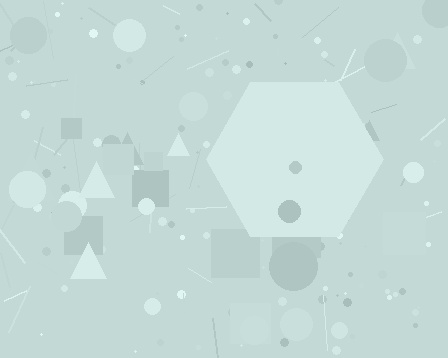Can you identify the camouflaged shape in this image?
The camouflaged shape is a hexagon.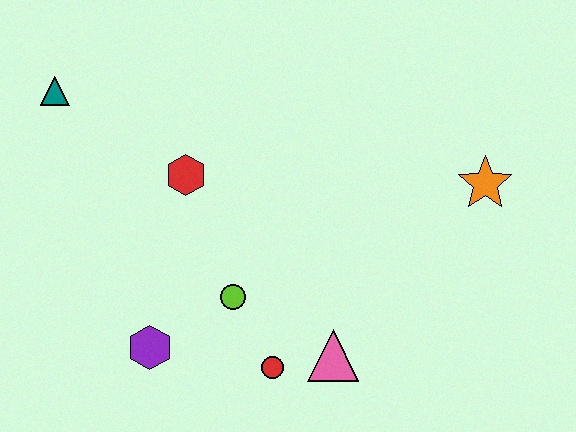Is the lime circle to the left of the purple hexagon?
No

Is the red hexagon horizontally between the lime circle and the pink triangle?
No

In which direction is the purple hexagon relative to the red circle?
The purple hexagon is to the left of the red circle.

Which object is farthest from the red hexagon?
The orange star is farthest from the red hexagon.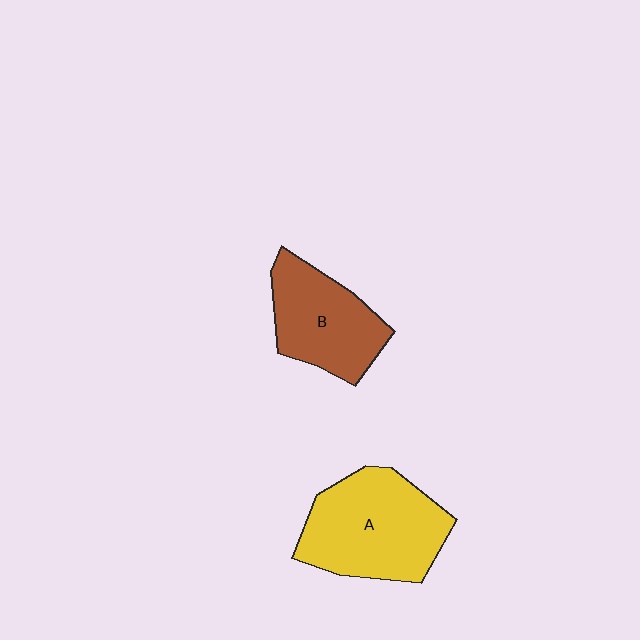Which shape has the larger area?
Shape A (yellow).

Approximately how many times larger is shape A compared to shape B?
Approximately 1.3 times.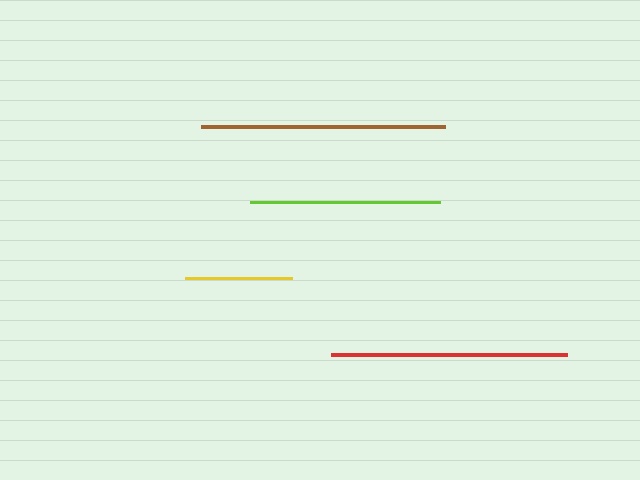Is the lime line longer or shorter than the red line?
The red line is longer than the lime line.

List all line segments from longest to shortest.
From longest to shortest: brown, red, lime, yellow.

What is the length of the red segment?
The red segment is approximately 235 pixels long.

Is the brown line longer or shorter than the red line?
The brown line is longer than the red line.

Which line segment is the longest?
The brown line is the longest at approximately 244 pixels.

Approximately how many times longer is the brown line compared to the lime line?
The brown line is approximately 1.3 times the length of the lime line.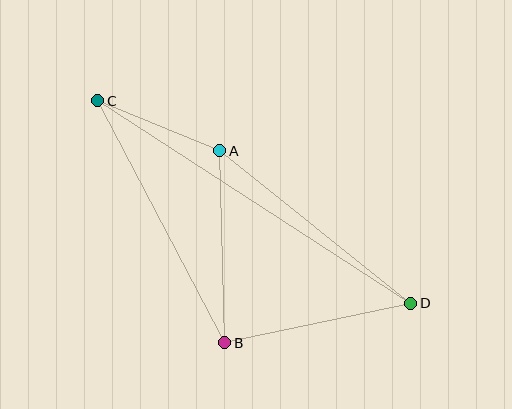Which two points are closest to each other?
Points A and C are closest to each other.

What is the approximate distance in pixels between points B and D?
The distance between B and D is approximately 190 pixels.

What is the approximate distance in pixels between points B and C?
The distance between B and C is approximately 273 pixels.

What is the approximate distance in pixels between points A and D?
The distance between A and D is approximately 244 pixels.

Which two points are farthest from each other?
Points C and D are farthest from each other.